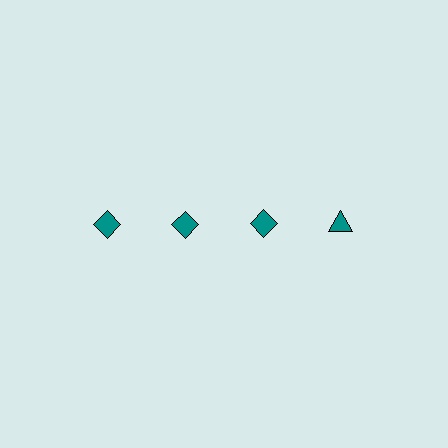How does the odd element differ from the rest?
It has a different shape: triangle instead of diamond.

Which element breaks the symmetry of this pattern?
The teal triangle in the top row, second from right column breaks the symmetry. All other shapes are teal diamonds.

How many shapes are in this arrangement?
There are 4 shapes arranged in a grid pattern.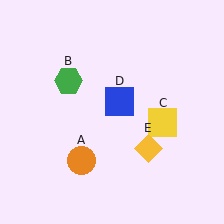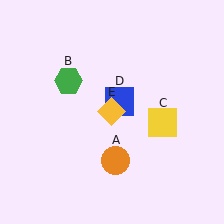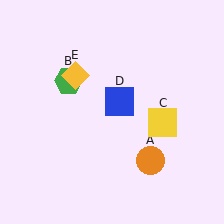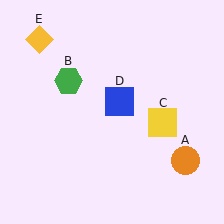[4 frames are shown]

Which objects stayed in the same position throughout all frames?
Green hexagon (object B) and yellow square (object C) and blue square (object D) remained stationary.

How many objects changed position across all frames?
2 objects changed position: orange circle (object A), yellow diamond (object E).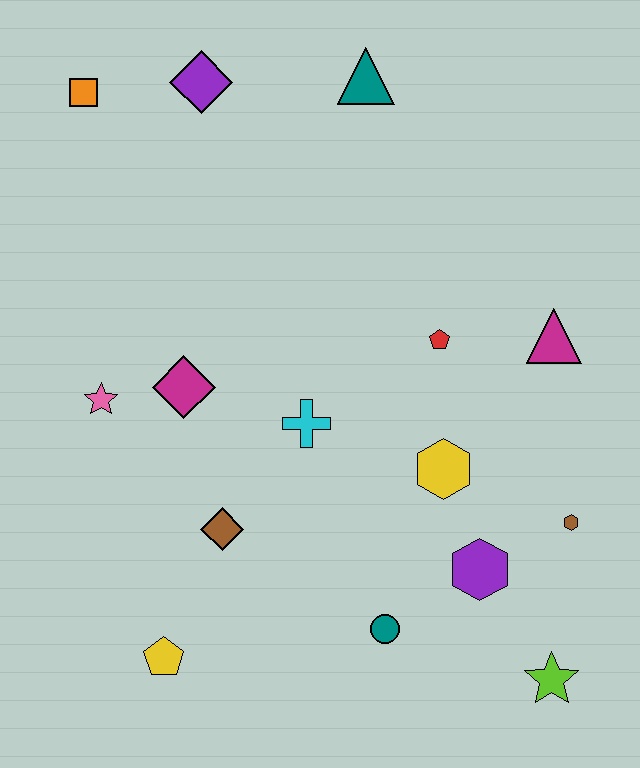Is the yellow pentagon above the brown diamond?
No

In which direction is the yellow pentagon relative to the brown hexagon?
The yellow pentagon is to the left of the brown hexagon.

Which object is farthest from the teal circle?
The orange square is farthest from the teal circle.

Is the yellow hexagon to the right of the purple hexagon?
No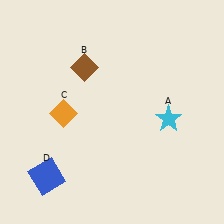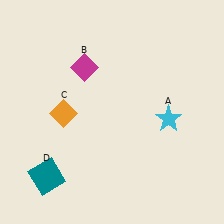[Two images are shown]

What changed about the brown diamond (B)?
In Image 1, B is brown. In Image 2, it changed to magenta.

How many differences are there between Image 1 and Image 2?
There are 2 differences between the two images.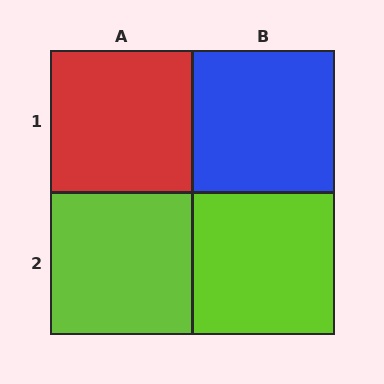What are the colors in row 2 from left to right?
Lime, lime.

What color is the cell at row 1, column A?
Red.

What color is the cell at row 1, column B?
Blue.